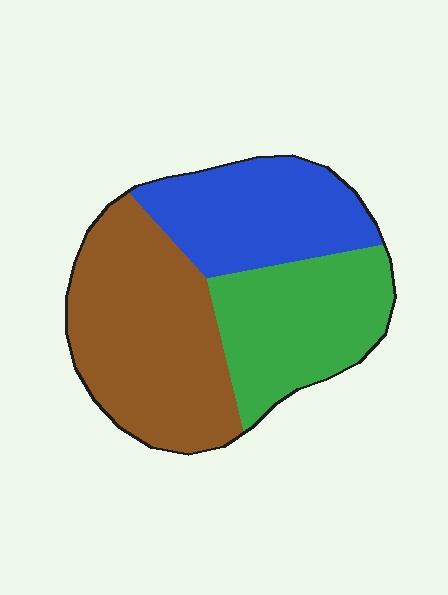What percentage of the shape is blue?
Blue covers roughly 30% of the shape.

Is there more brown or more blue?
Brown.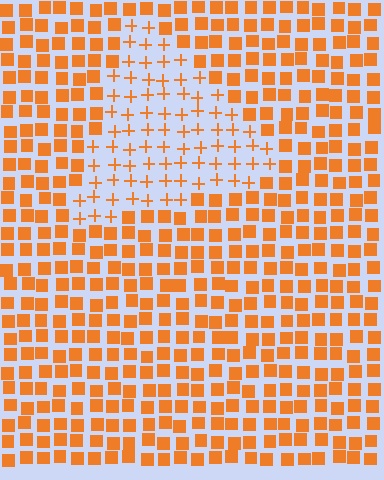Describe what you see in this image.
The image is filled with small orange elements arranged in a uniform grid. A triangle-shaped region contains plus signs, while the surrounding area contains squares. The boundary is defined purely by the change in element shape.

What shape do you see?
I see a triangle.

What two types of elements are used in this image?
The image uses plus signs inside the triangle region and squares outside it.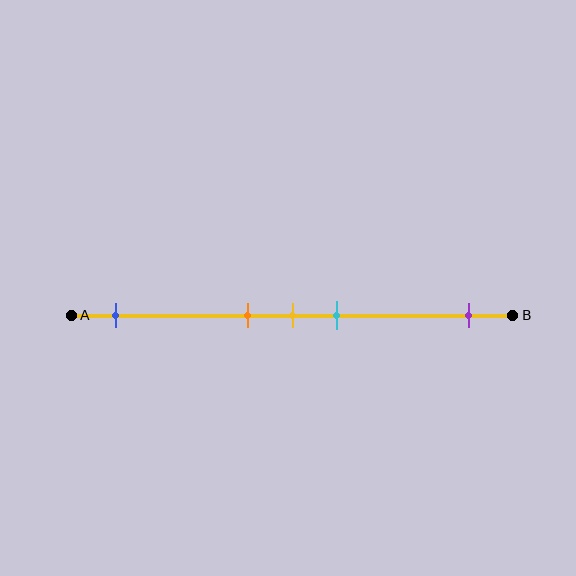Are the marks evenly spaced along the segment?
No, the marks are not evenly spaced.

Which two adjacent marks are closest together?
The orange and yellow marks are the closest adjacent pair.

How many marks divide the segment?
There are 5 marks dividing the segment.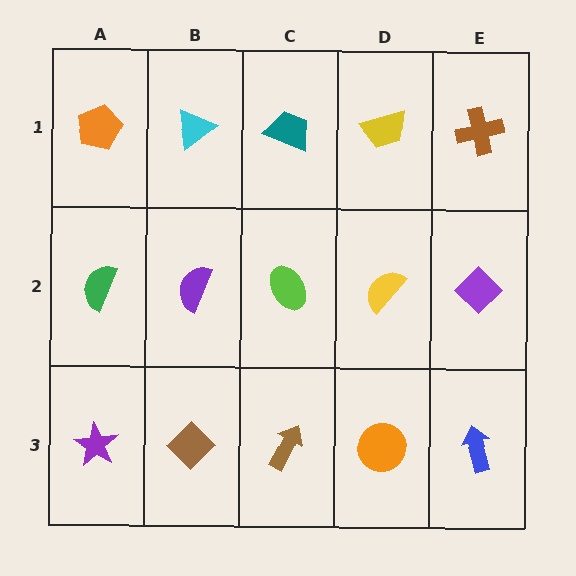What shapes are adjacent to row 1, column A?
A green semicircle (row 2, column A), a cyan triangle (row 1, column B).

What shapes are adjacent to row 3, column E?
A purple diamond (row 2, column E), an orange circle (row 3, column D).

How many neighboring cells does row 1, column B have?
3.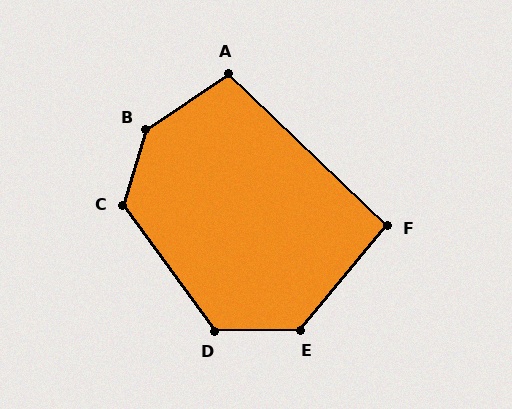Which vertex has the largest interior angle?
B, at approximately 141 degrees.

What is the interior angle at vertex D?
Approximately 125 degrees (obtuse).